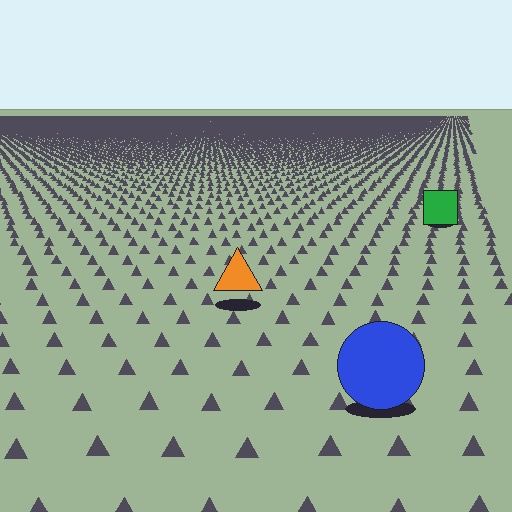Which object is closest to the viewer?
The blue circle is closest. The texture marks near it are larger and more spread out.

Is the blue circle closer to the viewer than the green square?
Yes. The blue circle is closer — you can tell from the texture gradient: the ground texture is coarser near it.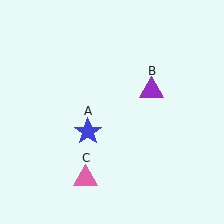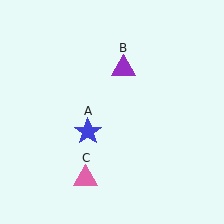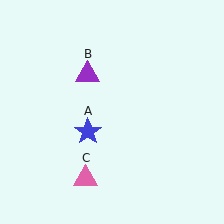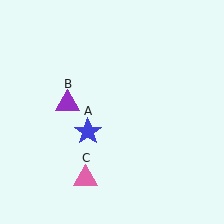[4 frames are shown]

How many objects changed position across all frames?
1 object changed position: purple triangle (object B).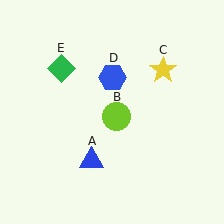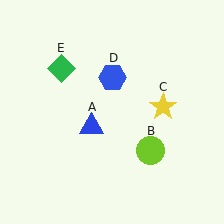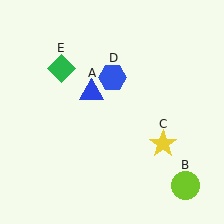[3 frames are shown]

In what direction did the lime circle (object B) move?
The lime circle (object B) moved down and to the right.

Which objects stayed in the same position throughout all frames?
Blue hexagon (object D) and green diamond (object E) remained stationary.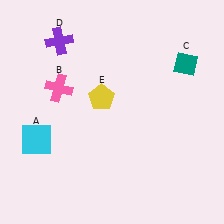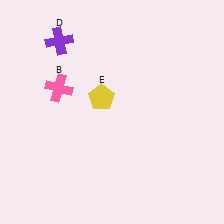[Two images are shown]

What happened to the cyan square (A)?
The cyan square (A) was removed in Image 2. It was in the bottom-left area of Image 1.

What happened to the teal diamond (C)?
The teal diamond (C) was removed in Image 2. It was in the top-right area of Image 1.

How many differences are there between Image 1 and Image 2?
There are 2 differences between the two images.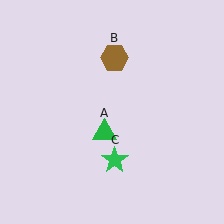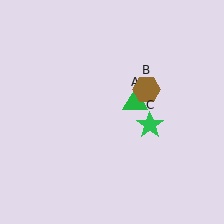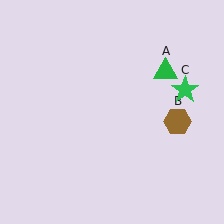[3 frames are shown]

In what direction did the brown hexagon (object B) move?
The brown hexagon (object B) moved down and to the right.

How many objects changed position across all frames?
3 objects changed position: green triangle (object A), brown hexagon (object B), green star (object C).